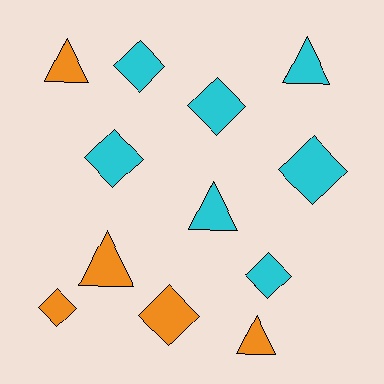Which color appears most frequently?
Cyan, with 7 objects.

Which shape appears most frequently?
Diamond, with 7 objects.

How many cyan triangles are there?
There are 2 cyan triangles.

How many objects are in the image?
There are 12 objects.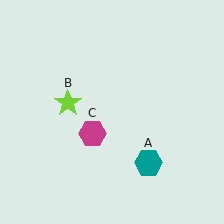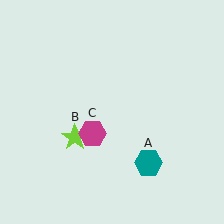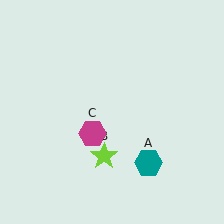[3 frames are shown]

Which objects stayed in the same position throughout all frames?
Teal hexagon (object A) and magenta hexagon (object C) remained stationary.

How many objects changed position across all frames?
1 object changed position: lime star (object B).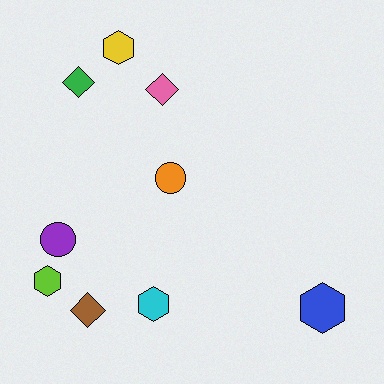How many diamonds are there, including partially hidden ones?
There are 3 diamonds.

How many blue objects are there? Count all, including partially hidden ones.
There is 1 blue object.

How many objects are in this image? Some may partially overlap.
There are 9 objects.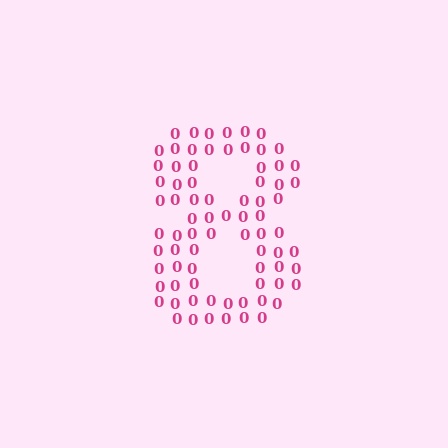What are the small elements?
The small elements are digit 0's.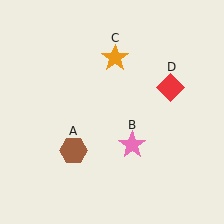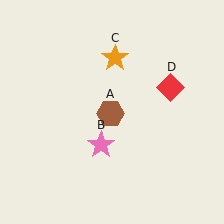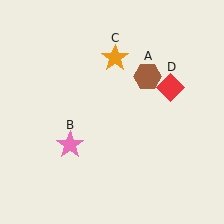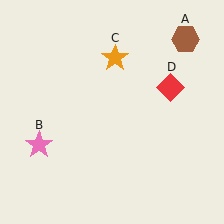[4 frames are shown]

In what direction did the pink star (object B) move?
The pink star (object B) moved left.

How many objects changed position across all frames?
2 objects changed position: brown hexagon (object A), pink star (object B).